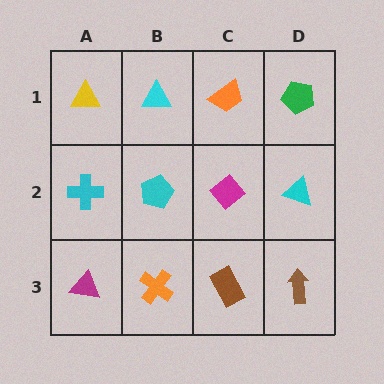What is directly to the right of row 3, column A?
An orange cross.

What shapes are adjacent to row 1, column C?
A magenta diamond (row 2, column C), a cyan triangle (row 1, column B), a green pentagon (row 1, column D).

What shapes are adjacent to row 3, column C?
A magenta diamond (row 2, column C), an orange cross (row 3, column B), a brown arrow (row 3, column D).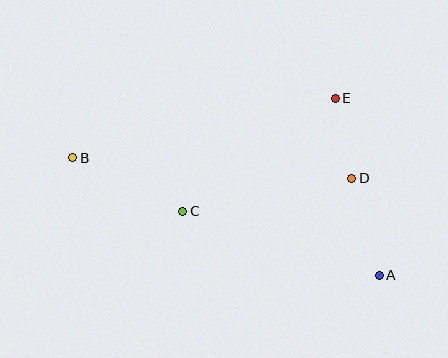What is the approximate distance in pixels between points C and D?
The distance between C and D is approximately 172 pixels.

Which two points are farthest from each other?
Points A and B are farthest from each other.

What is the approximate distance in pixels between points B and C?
The distance between B and C is approximately 122 pixels.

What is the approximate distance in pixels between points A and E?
The distance between A and E is approximately 182 pixels.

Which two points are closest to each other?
Points D and E are closest to each other.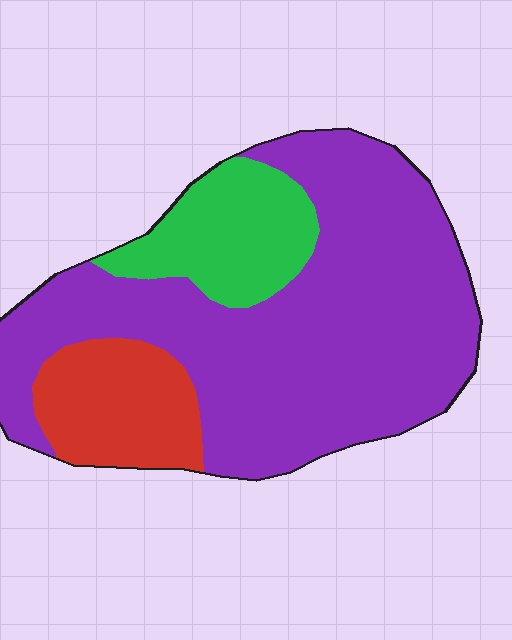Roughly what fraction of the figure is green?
Green covers roughly 15% of the figure.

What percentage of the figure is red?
Red covers roughly 15% of the figure.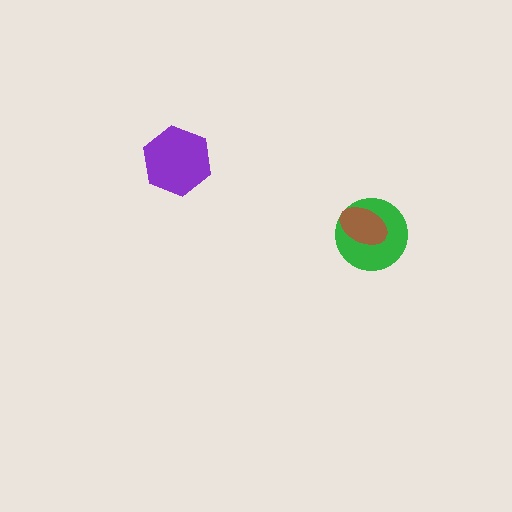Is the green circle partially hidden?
Yes, it is partially covered by another shape.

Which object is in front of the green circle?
The brown ellipse is in front of the green circle.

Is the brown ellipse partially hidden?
No, no other shape covers it.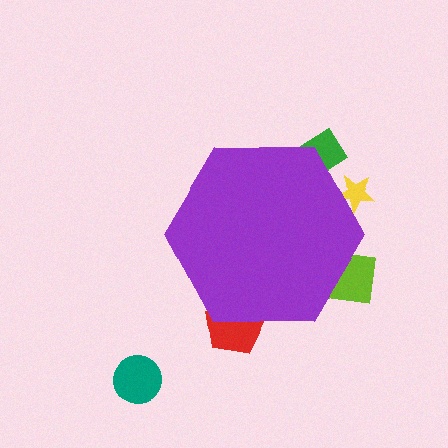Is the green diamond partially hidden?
Yes, the green diamond is partially hidden behind the purple hexagon.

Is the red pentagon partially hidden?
Yes, the red pentagon is partially hidden behind the purple hexagon.